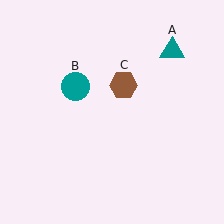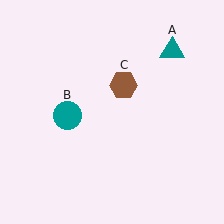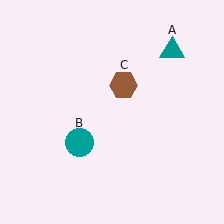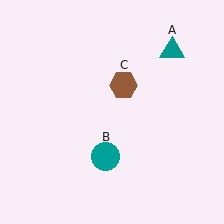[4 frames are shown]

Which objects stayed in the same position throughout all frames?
Teal triangle (object A) and brown hexagon (object C) remained stationary.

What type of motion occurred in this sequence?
The teal circle (object B) rotated counterclockwise around the center of the scene.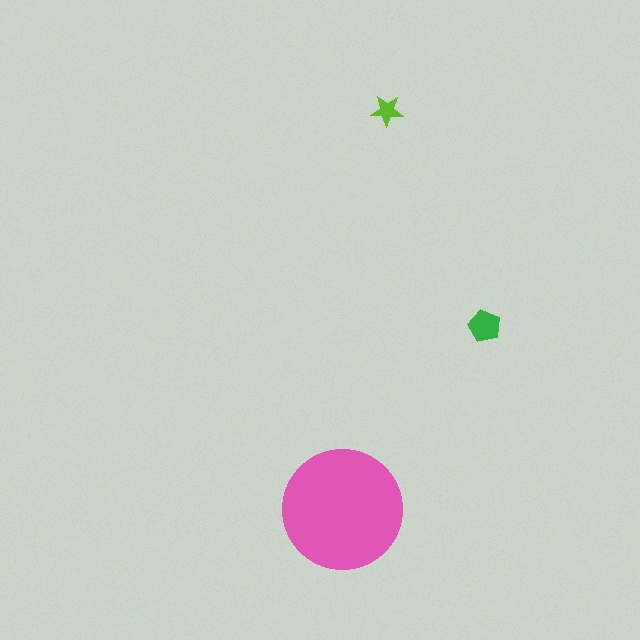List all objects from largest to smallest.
The pink circle, the green pentagon, the lime star.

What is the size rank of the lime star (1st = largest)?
3rd.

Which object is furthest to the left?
The pink circle is leftmost.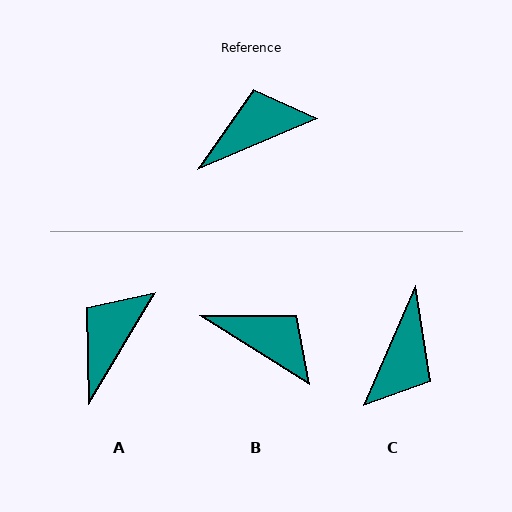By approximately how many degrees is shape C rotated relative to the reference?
Approximately 137 degrees clockwise.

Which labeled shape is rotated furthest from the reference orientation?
C, about 137 degrees away.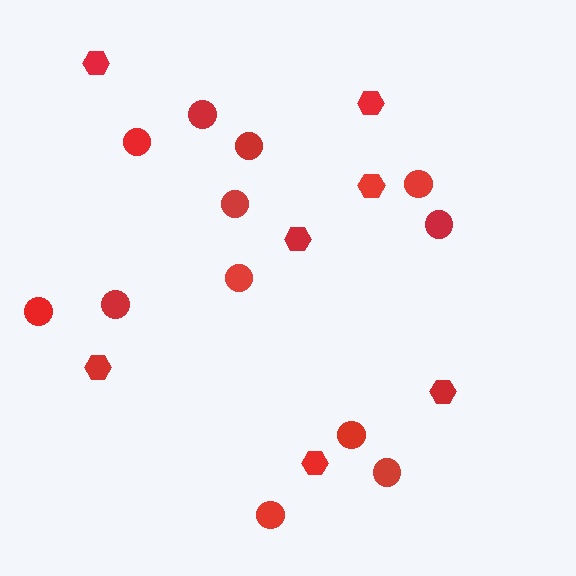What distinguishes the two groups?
There are 2 groups: one group of hexagons (7) and one group of circles (12).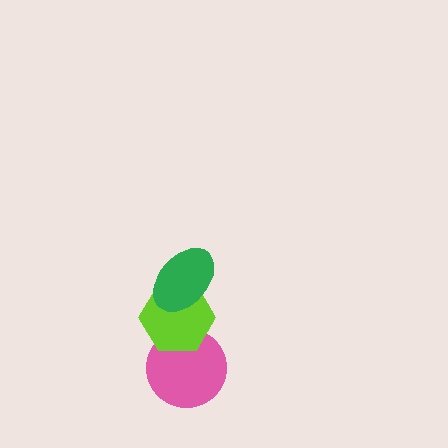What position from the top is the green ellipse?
The green ellipse is 1st from the top.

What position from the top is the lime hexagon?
The lime hexagon is 2nd from the top.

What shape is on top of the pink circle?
The lime hexagon is on top of the pink circle.